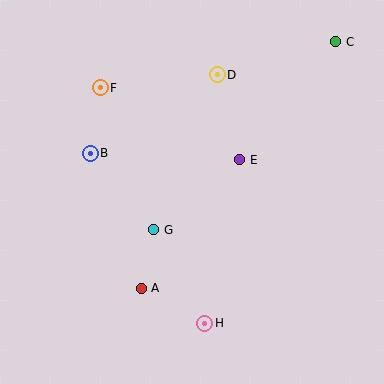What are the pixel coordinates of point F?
Point F is at (100, 88).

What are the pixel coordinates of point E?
Point E is at (240, 160).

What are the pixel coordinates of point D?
Point D is at (217, 75).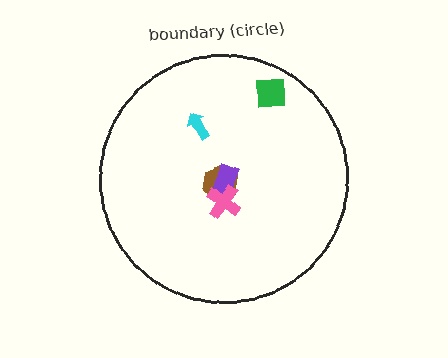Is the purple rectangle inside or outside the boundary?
Inside.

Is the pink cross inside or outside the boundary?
Inside.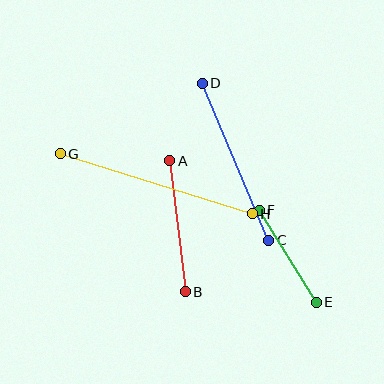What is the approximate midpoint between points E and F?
The midpoint is at approximately (288, 256) pixels.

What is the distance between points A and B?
The distance is approximately 132 pixels.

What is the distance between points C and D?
The distance is approximately 170 pixels.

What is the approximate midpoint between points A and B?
The midpoint is at approximately (178, 226) pixels.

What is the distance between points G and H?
The distance is approximately 201 pixels.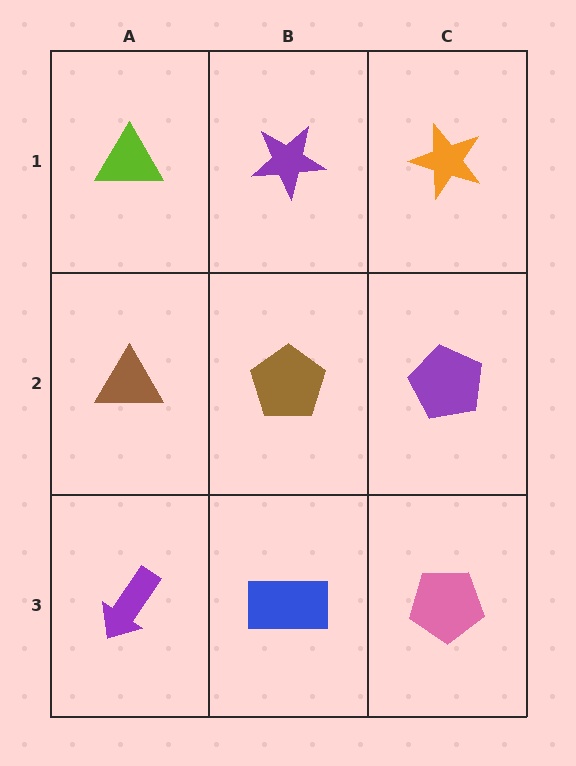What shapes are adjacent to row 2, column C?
An orange star (row 1, column C), a pink pentagon (row 3, column C), a brown pentagon (row 2, column B).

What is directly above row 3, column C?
A purple pentagon.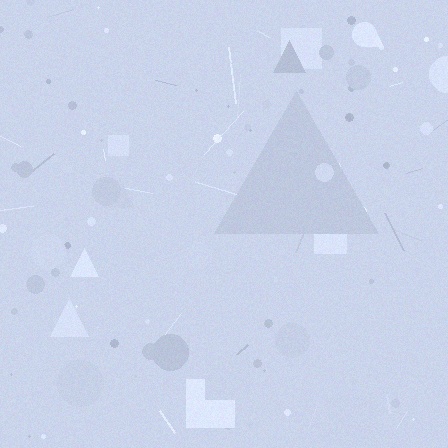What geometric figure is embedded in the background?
A triangle is embedded in the background.